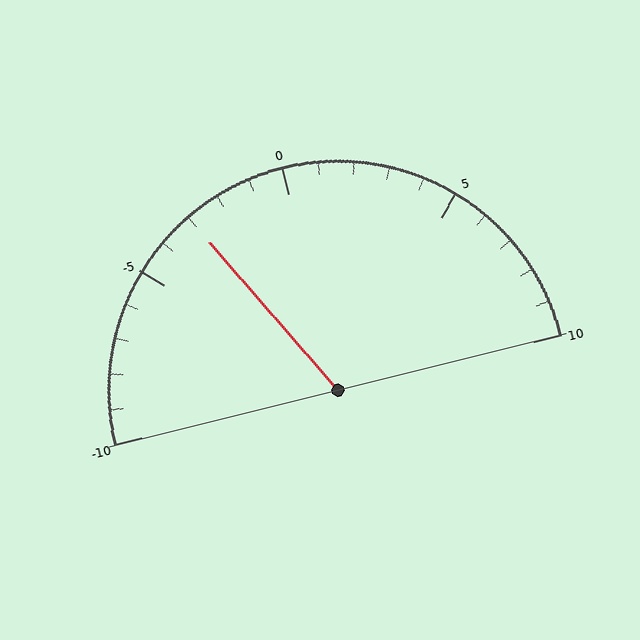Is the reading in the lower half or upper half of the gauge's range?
The reading is in the lower half of the range (-10 to 10).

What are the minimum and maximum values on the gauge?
The gauge ranges from -10 to 10.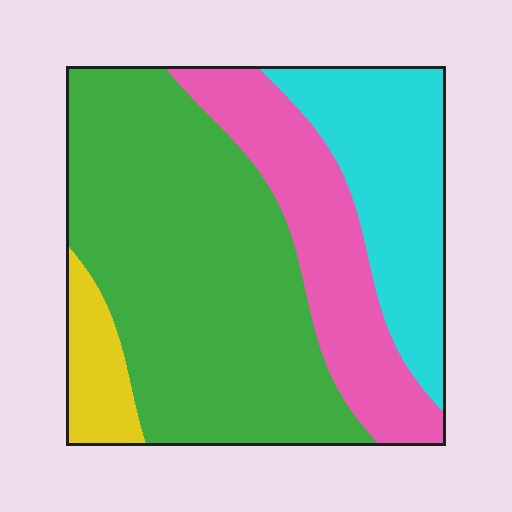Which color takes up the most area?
Green, at roughly 50%.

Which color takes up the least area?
Yellow, at roughly 5%.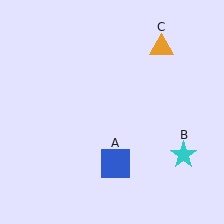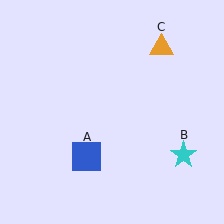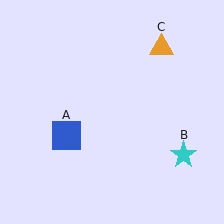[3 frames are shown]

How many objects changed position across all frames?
1 object changed position: blue square (object A).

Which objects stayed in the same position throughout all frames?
Cyan star (object B) and orange triangle (object C) remained stationary.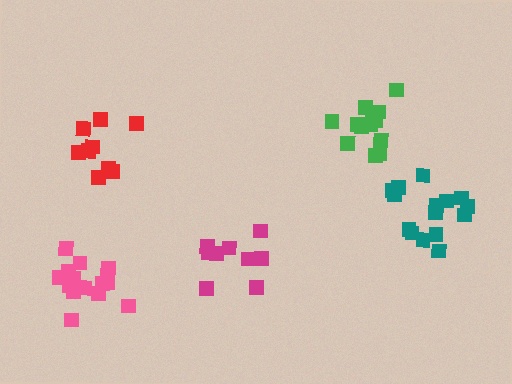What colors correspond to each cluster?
The clusters are colored: magenta, pink, red, teal, green.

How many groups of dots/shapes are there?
There are 5 groups.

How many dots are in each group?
Group 1: 9 dots, Group 2: 15 dots, Group 3: 9 dots, Group 4: 15 dots, Group 5: 13 dots (61 total).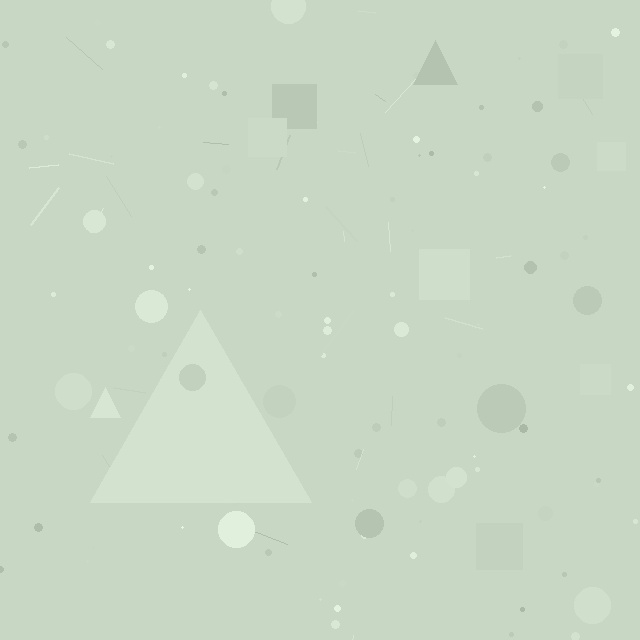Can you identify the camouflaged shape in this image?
The camouflaged shape is a triangle.